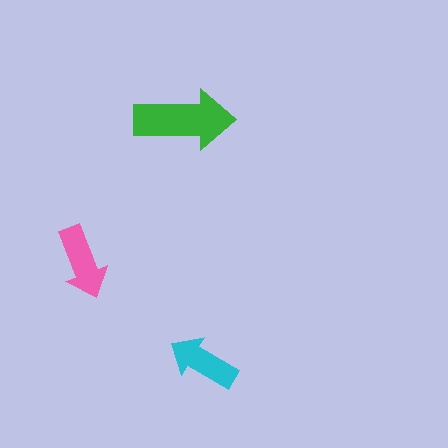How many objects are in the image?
There are 3 objects in the image.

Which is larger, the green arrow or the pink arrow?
The green one.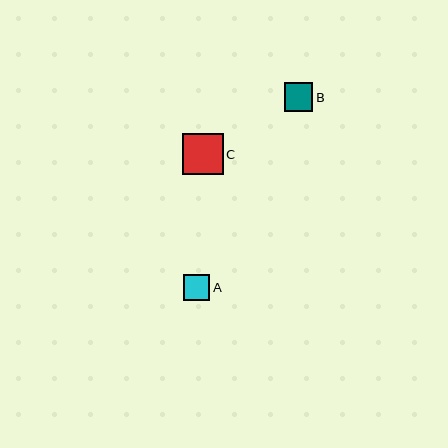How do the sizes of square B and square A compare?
Square B and square A are approximately the same size.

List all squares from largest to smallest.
From largest to smallest: C, B, A.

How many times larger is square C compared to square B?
Square C is approximately 1.4 times the size of square B.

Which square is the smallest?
Square A is the smallest with a size of approximately 26 pixels.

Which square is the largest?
Square C is the largest with a size of approximately 41 pixels.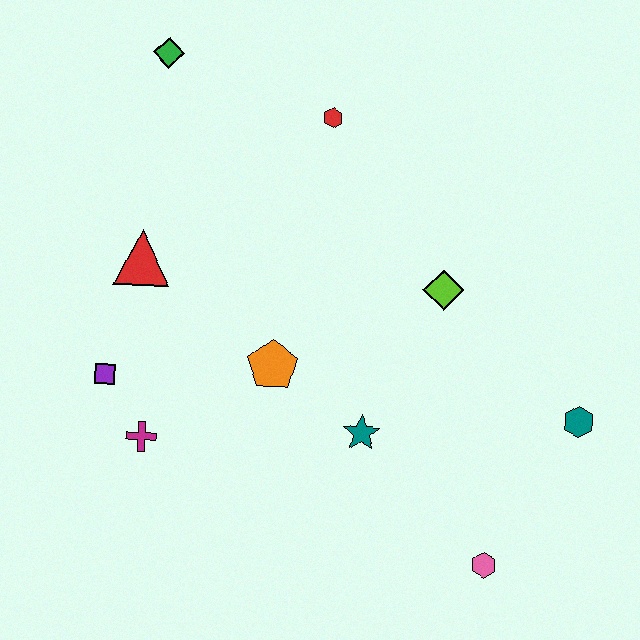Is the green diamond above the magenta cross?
Yes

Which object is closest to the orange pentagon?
The teal star is closest to the orange pentagon.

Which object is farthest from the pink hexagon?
The green diamond is farthest from the pink hexagon.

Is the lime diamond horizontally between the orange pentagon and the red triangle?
No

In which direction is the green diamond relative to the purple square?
The green diamond is above the purple square.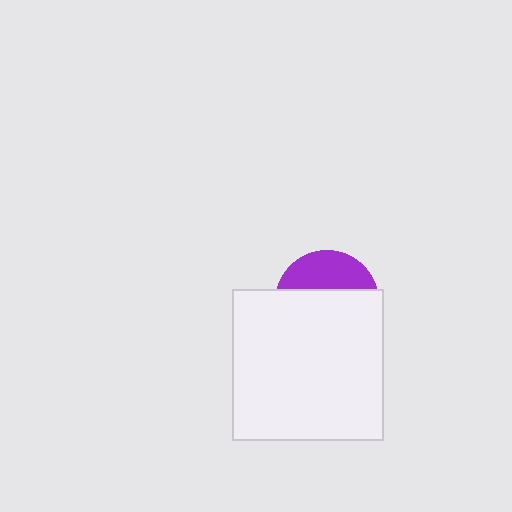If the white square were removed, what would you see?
You would see the complete purple circle.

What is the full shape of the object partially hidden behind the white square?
The partially hidden object is a purple circle.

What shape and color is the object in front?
The object in front is a white square.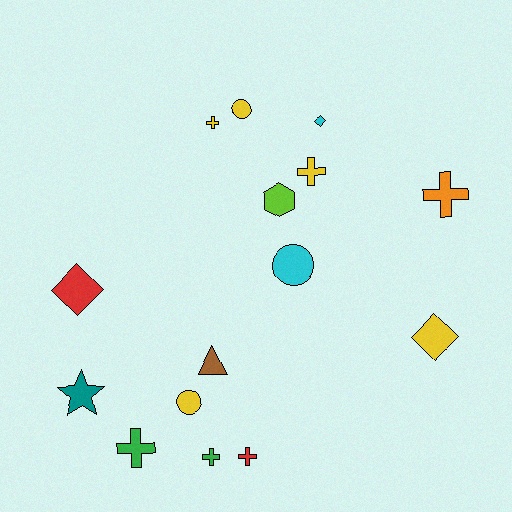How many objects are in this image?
There are 15 objects.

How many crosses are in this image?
There are 6 crosses.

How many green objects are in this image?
There are 2 green objects.